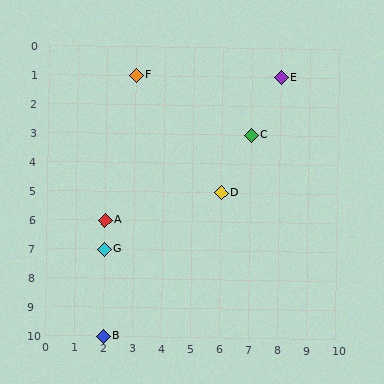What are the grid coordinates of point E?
Point E is at grid coordinates (8, 1).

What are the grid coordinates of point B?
Point B is at grid coordinates (2, 10).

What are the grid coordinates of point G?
Point G is at grid coordinates (2, 7).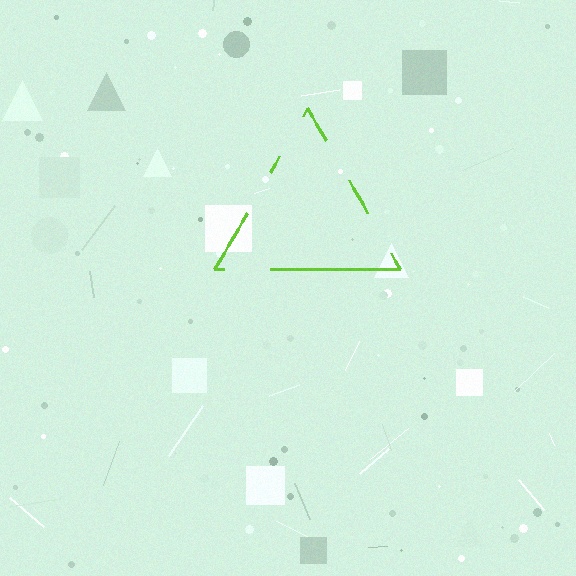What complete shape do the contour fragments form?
The contour fragments form a triangle.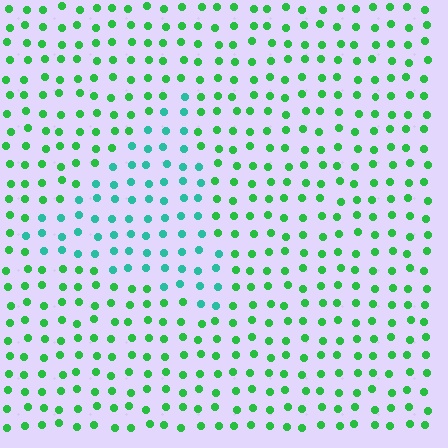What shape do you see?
I see a triangle.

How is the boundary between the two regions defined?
The boundary is defined purely by a slight shift in hue (about 38 degrees). Spacing, size, and orientation are identical on both sides.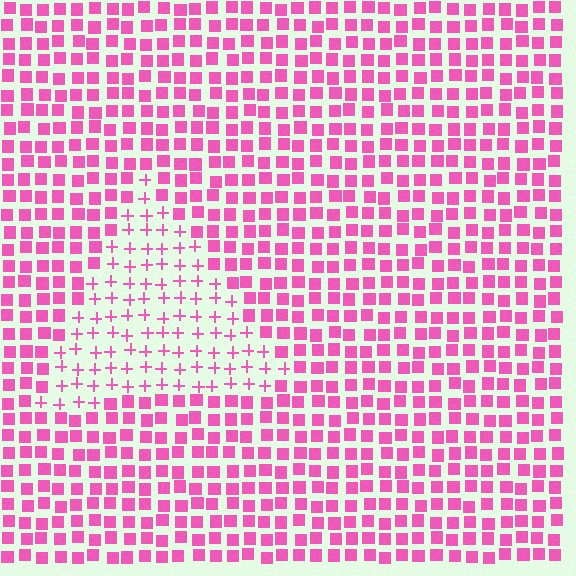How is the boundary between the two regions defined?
The boundary is defined by a change in element shape: plus signs inside vs. squares outside. All elements share the same color and spacing.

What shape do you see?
I see a triangle.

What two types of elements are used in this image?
The image uses plus signs inside the triangle region and squares outside it.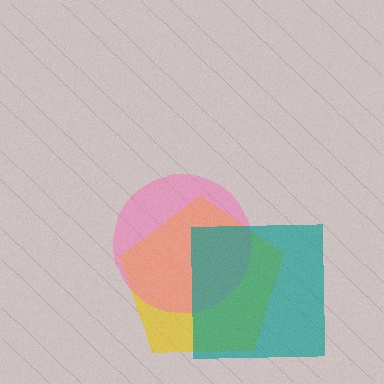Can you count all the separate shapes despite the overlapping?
Yes, there are 3 separate shapes.